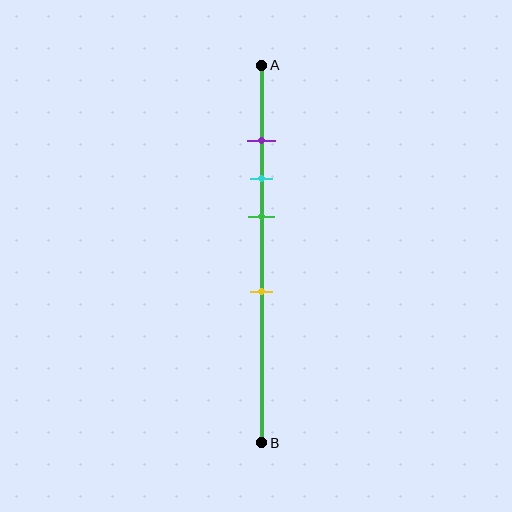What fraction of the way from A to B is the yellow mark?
The yellow mark is approximately 60% (0.6) of the way from A to B.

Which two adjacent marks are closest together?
The purple and cyan marks are the closest adjacent pair.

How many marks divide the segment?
There are 4 marks dividing the segment.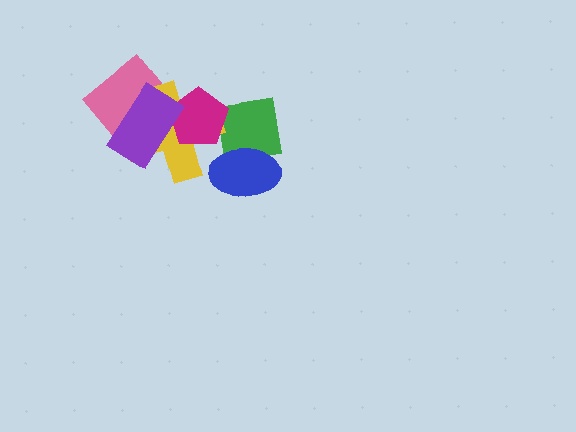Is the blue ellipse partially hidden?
No, no other shape covers it.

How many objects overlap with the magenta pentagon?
4 objects overlap with the magenta pentagon.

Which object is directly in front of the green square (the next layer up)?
The yellow cross is directly in front of the green square.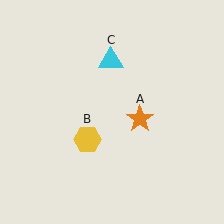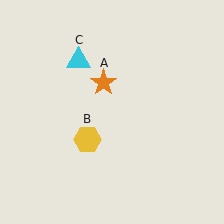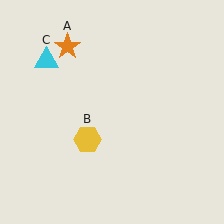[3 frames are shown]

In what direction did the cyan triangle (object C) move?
The cyan triangle (object C) moved left.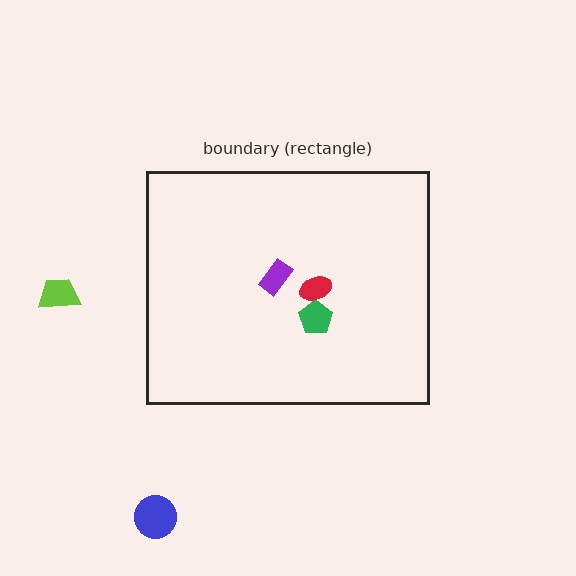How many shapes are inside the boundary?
3 inside, 2 outside.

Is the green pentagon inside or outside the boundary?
Inside.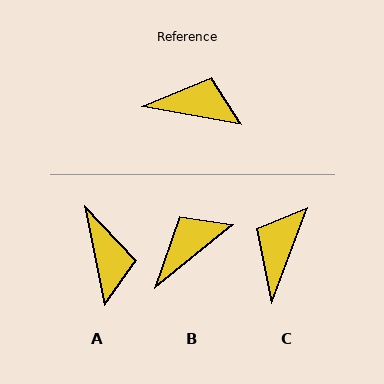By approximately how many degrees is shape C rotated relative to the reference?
Approximately 80 degrees counter-clockwise.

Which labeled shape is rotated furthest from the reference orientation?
C, about 80 degrees away.